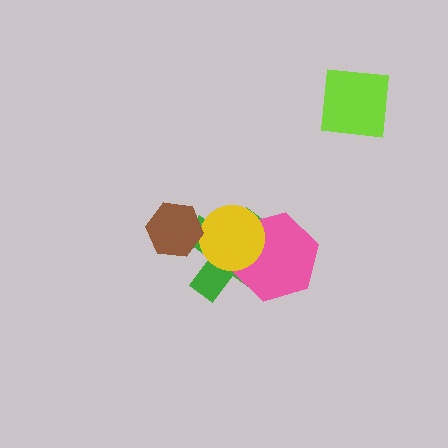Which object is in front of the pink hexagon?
The yellow circle is in front of the pink hexagon.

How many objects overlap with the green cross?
3 objects overlap with the green cross.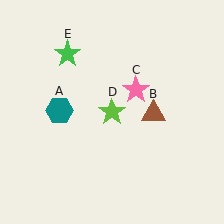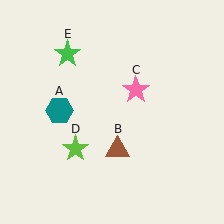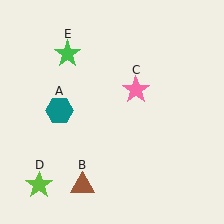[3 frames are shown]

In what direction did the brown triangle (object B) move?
The brown triangle (object B) moved down and to the left.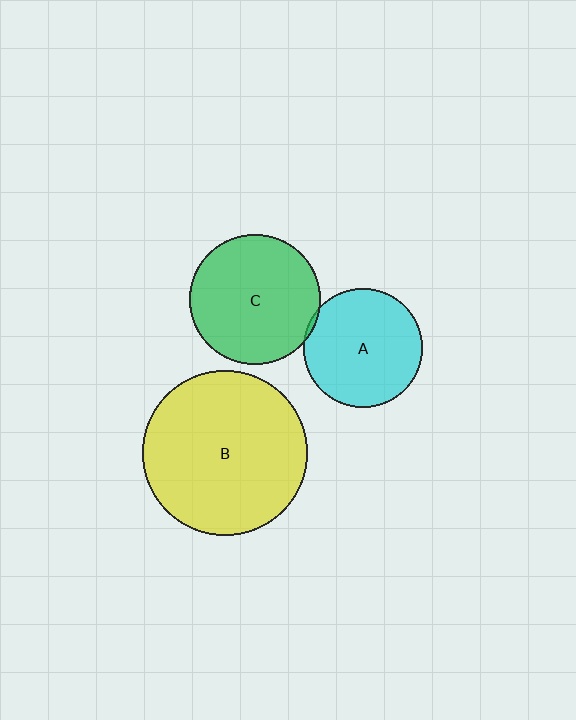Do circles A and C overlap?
Yes.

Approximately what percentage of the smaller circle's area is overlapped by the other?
Approximately 5%.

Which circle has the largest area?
Circle B (yellow).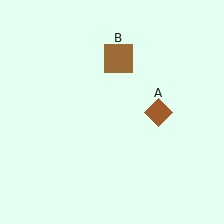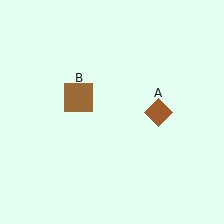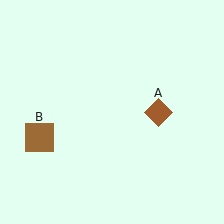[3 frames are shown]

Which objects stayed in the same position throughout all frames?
Brown diamond (object A) remained stationary.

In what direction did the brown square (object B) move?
The brown square (object B) moved down and to the left.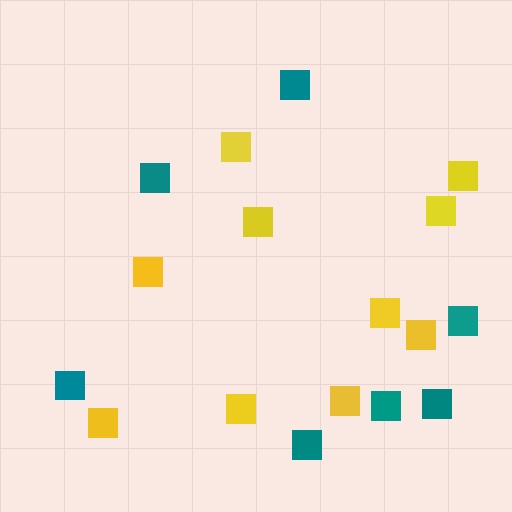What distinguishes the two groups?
There are 2 groups: one group of teal squares (7) and one group of yellow squares (10).